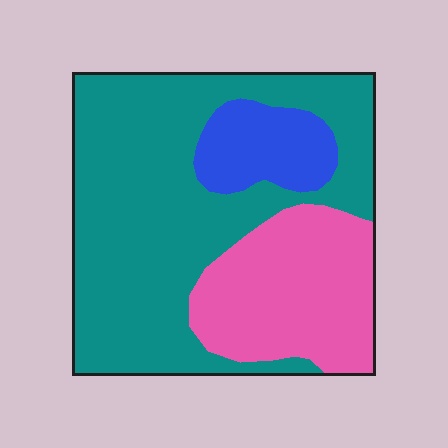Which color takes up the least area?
Blue, at roughly 10%.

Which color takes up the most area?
Teal, at roughly 60%.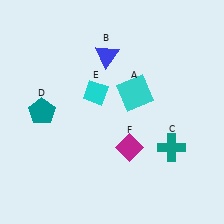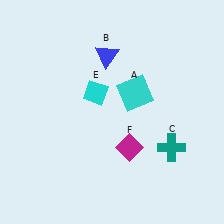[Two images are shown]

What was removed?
The teal pentagon (D) was removed in Image 2.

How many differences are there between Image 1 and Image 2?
There is 1 difference between the two images.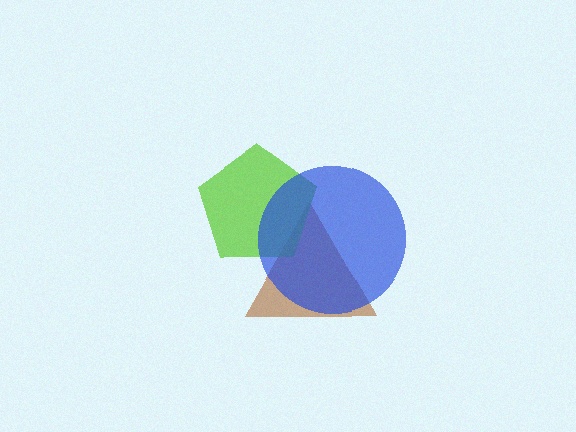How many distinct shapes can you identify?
There are 3 distinct shapes: a brown triangle, a lime pentagon, a blue circle.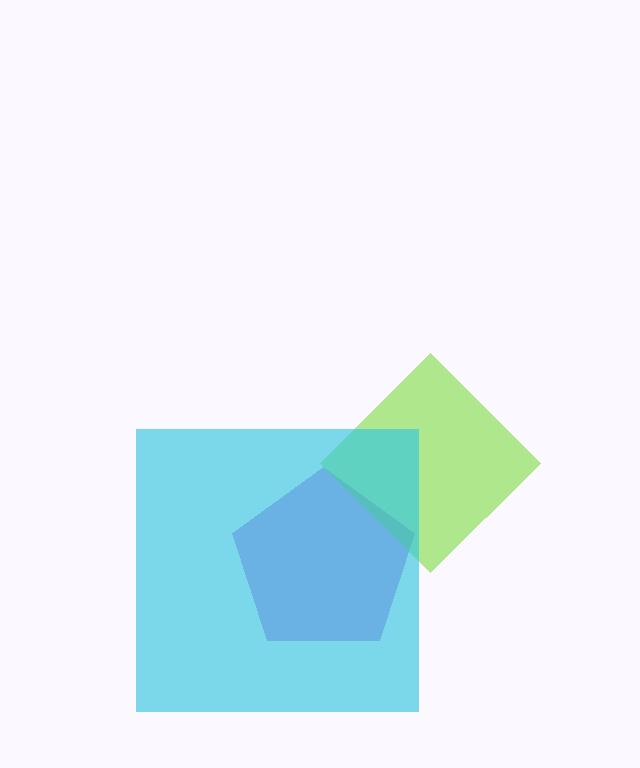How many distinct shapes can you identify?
There are 3 distinct shapes: a purple pentagon, a lime diamond, a cyan square.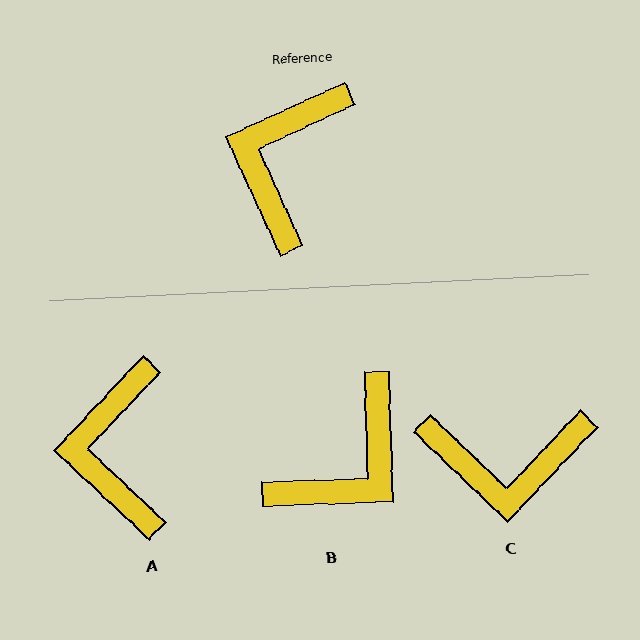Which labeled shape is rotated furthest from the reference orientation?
B, about 157 degrees away.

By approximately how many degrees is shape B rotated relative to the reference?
Approximately 157 degrees counter-clockwise.